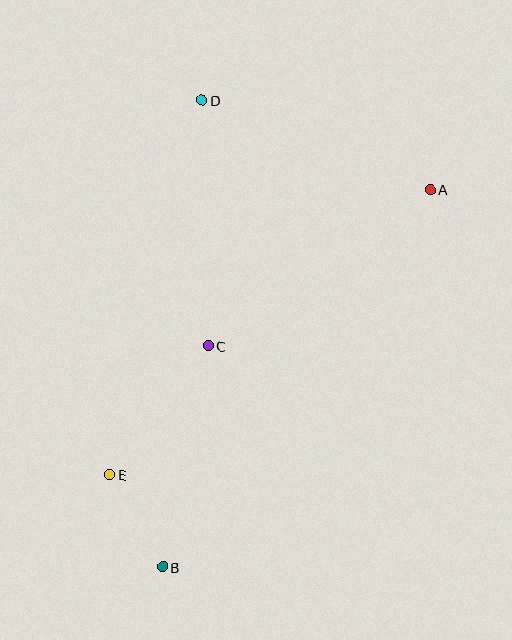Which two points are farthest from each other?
Points B and D are farthest from each other.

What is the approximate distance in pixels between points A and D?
The distance between A and D is approximately 245 pixels.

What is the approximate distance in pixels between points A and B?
The distance between A and B is approximately 462 pixels.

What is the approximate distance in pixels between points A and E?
The distance between A and E is approximately 428 pixels.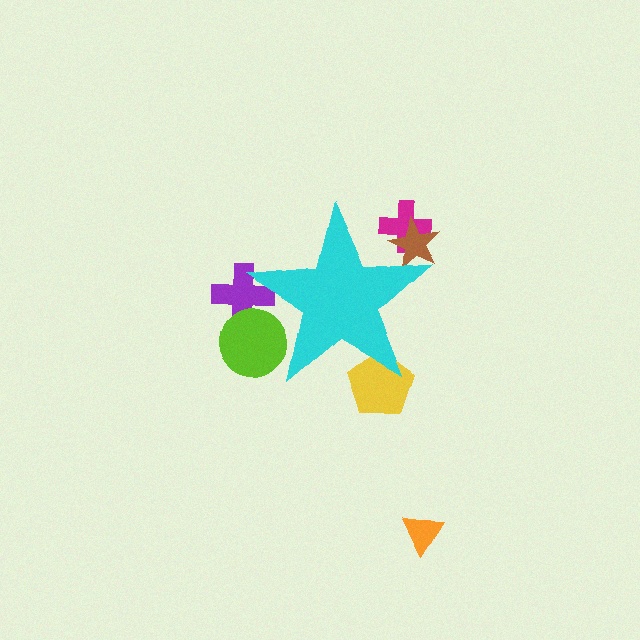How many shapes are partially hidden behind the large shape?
5 shapes are partially hidden.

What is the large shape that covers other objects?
A cyan star.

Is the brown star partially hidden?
Yes, the brown star is partially hidden behind the cyan star.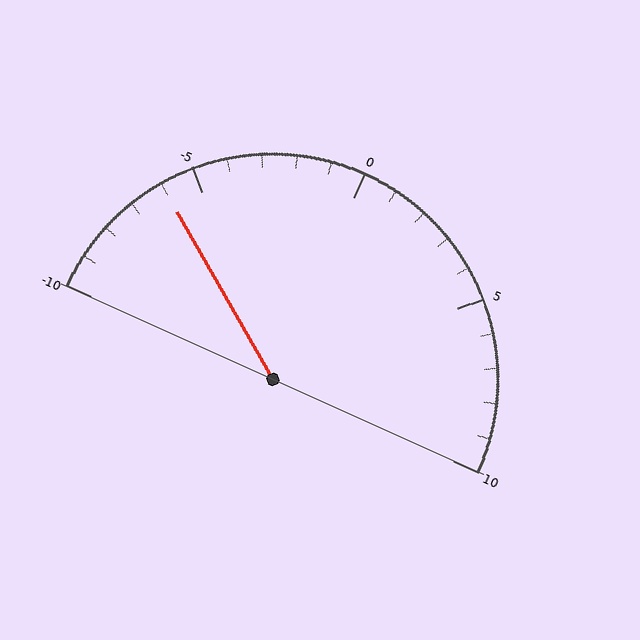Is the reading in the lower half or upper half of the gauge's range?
The reading is in the lower half of the range (-10 to 10).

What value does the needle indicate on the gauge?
The needle indicates approximately -6.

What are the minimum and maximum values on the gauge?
The gauge ranges from -10 to 10.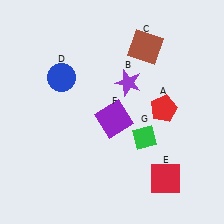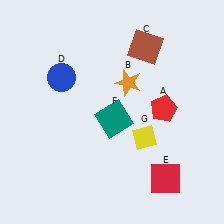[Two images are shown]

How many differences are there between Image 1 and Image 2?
There are 3 differences between the two images.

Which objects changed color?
B changed from purple to orange. F changed from purple to teal. G changed from green to yellow.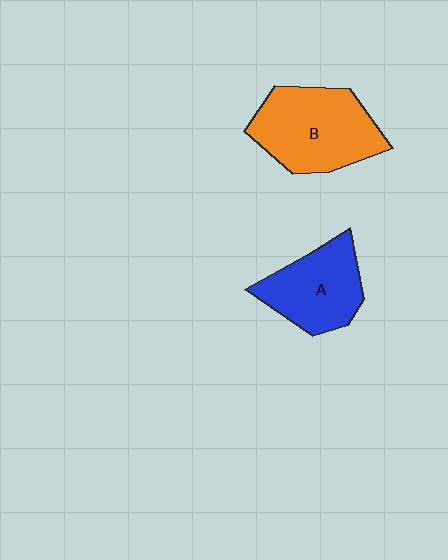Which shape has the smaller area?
Shape A (blue).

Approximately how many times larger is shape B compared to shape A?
Approximately 1.3 times.